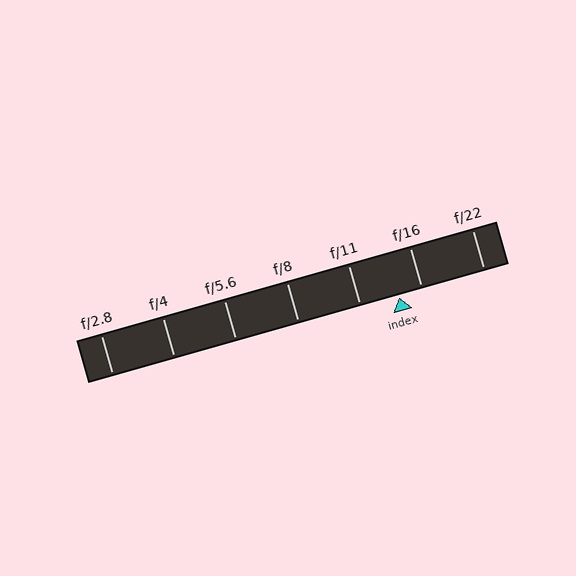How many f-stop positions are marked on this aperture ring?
There are 7 f-stop positions marked.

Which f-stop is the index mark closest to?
The index mark is closest to f/16.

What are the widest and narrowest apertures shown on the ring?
The widest aperture shown is f/2.8 and the narrowest is f/22.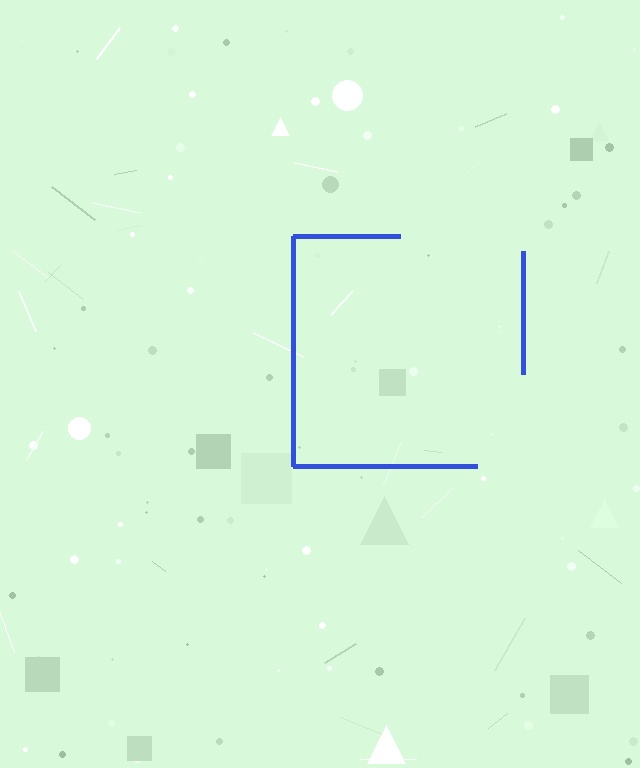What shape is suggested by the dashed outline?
The dashed outline suggests a square.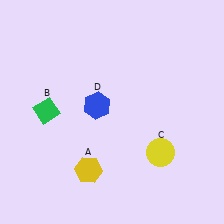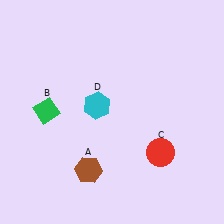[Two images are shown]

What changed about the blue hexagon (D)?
In Image 1, D is blue. In Image 2, it changed to cyan.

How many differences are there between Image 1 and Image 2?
There are 3 differences between the two images.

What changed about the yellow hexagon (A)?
In Image 1, A is yellow. In Image 2, it changed to brown.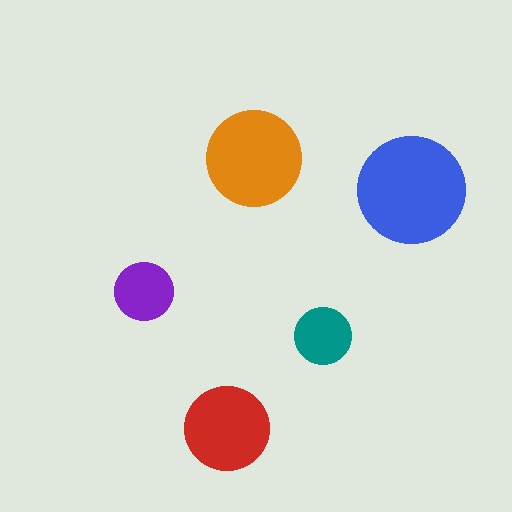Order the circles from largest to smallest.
the blue one, the orange one, the red one, the purple one, the teal one.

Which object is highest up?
The orange circle is topmost.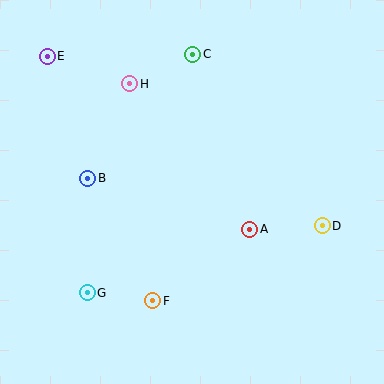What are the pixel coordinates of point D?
Point D is at (322, 226).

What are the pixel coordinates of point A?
Point A is at (250, 229).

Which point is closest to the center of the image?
Point A at (250, 229) is closest to the center.